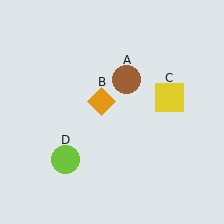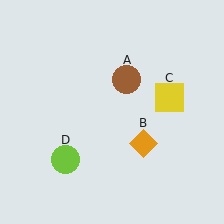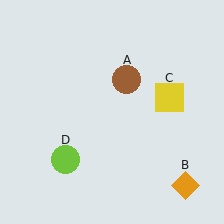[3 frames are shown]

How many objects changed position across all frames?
1 object changed position: orange diamond (object B).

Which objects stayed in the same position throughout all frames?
Brown circle (object A) and yellow square (object C) and lime circle (object D) remained stationary.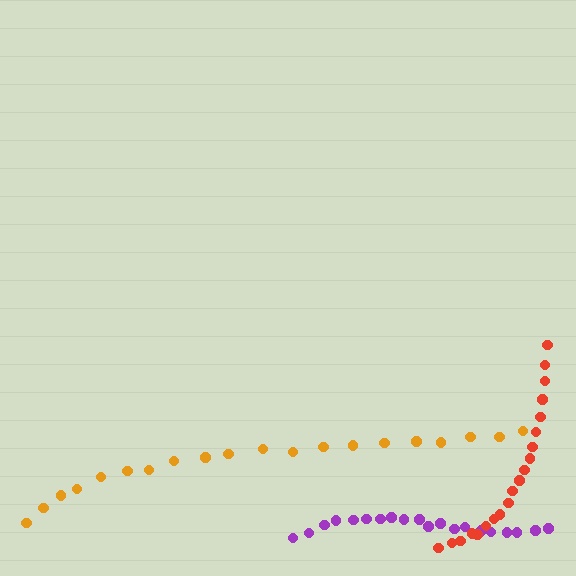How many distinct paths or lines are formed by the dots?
There are 3 distinct paths.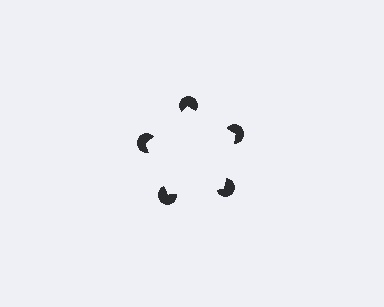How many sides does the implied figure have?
5 sides.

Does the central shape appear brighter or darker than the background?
It typically appears slightly brighter than the background, even though no actual brightness change is drawn.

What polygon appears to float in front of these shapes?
An illusory pentagon — its edges are inferred from the aligned wedge cuts in the pac-man discs, not physically drawn.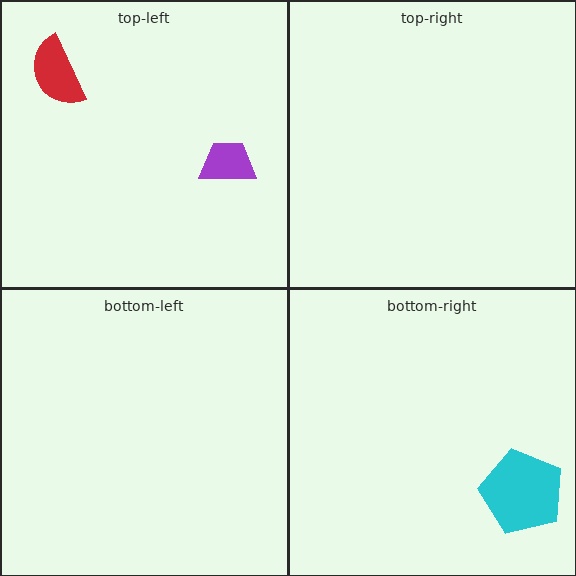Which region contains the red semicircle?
The top-left region.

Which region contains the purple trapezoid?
The top-left region.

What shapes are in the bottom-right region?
The cyan pentagon.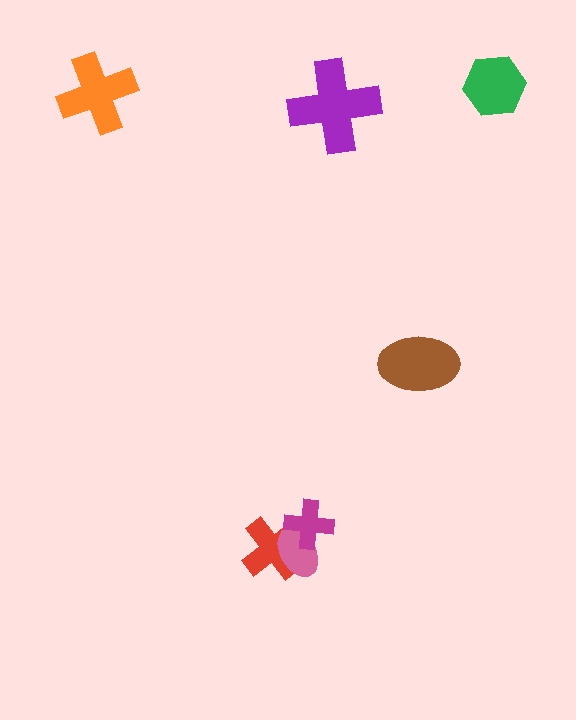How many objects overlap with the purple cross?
0 objects overlap with the purple cross.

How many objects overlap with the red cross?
2 objects overlap with the red cross.